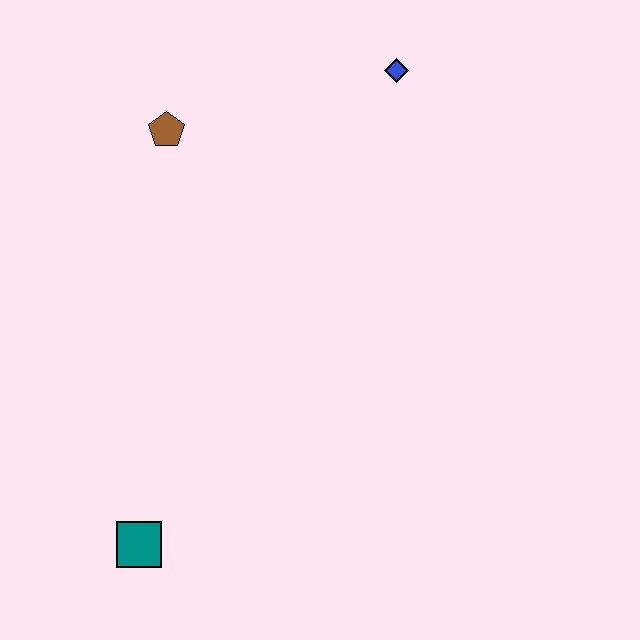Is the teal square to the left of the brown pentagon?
Yes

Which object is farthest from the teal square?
The blue diamond is farthest from the teal square.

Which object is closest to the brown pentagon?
The blue diamond is closest to the brown pentagon.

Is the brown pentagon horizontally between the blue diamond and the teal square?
Yes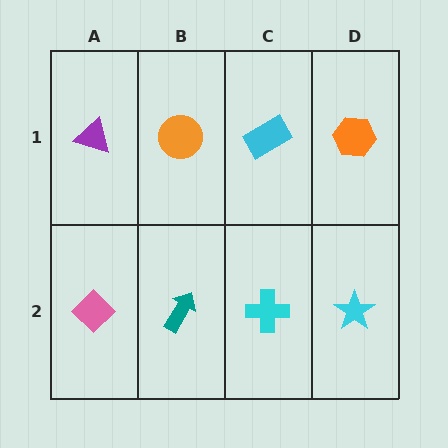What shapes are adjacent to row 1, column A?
A pink diamond (row 2, column A), an orange circle (row 1, column B).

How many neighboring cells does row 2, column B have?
3.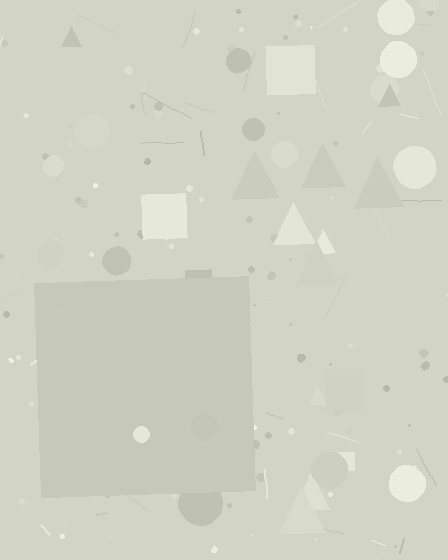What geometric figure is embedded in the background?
A square is embedded in the background.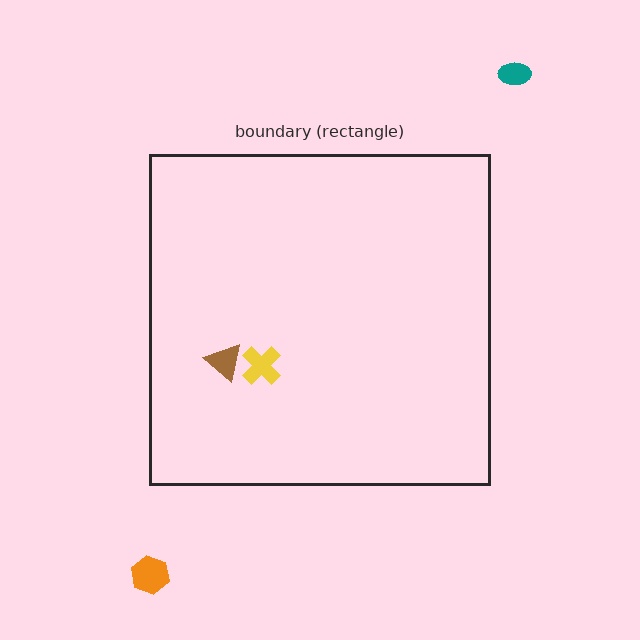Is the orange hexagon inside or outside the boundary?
Outside.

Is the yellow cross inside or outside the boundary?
Inside.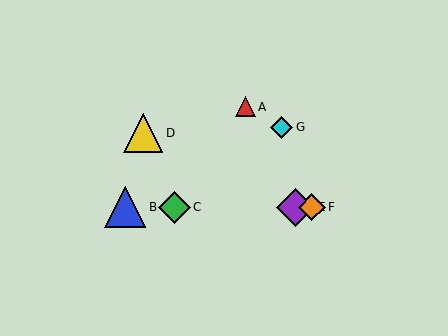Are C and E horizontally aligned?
Yes, both are at y≈207.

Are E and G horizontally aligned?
No, E is at y≈207 and G is at y≈127.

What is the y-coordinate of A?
Object A is at y≈107.